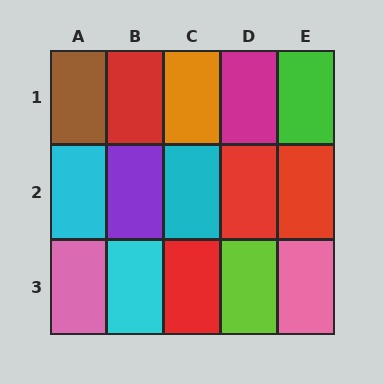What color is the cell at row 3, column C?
Red.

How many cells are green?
1 cell is green.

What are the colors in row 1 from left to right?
Brown, red, orange, magenta, green.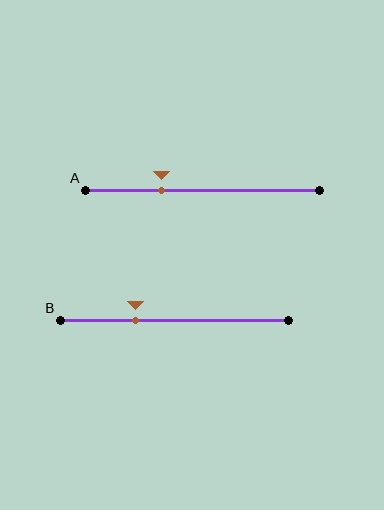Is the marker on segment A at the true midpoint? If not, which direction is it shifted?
No, the marker on segment A is shifted to the left by about 17% of the segment length.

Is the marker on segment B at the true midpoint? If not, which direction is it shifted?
No, the marker on segment B is shifted to the left by about 17% of the segment length.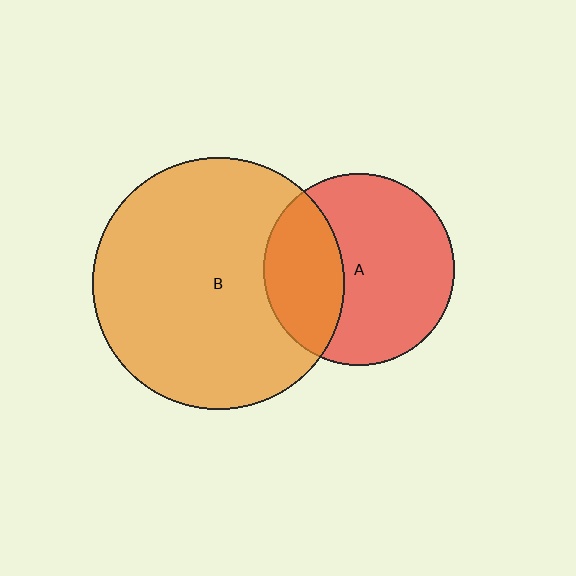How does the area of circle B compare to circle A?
Approximately 1.7 times.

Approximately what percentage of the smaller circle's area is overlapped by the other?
Approximately 35%.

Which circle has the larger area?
Circle B (orange).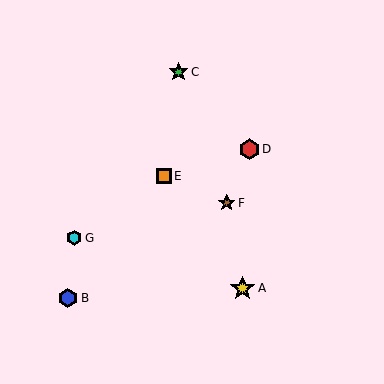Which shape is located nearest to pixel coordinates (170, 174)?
The orange square (labeled E) at (164, 176) is nearest to that location.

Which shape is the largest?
The yellow star (labeled A) is the largest.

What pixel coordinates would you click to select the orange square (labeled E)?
Click at (164, 176) to select the orange square E.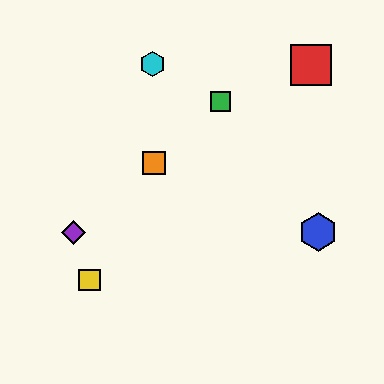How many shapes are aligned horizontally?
2 shapes (the blue hexagon, the purple diamond) are aligned horizontally.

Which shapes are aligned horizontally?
The blue hexagon, the purple diamond are aligned horizontally.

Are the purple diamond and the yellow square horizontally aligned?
No, the purple diamond is at y≈232 and the yellow square is at y≈280.